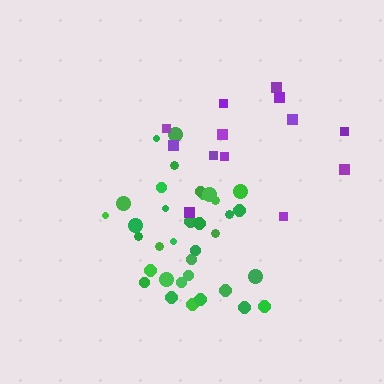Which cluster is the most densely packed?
Green.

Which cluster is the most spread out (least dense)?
Purple.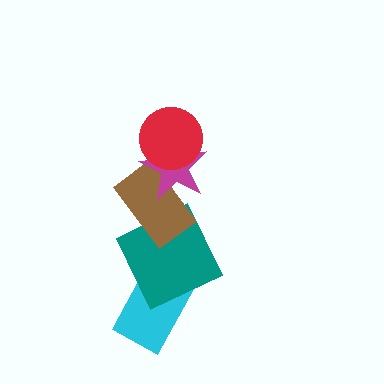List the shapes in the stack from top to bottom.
From top to bottom: the red circle, the magenta star, the brown rectangle, the teal square, the cyan rectangle.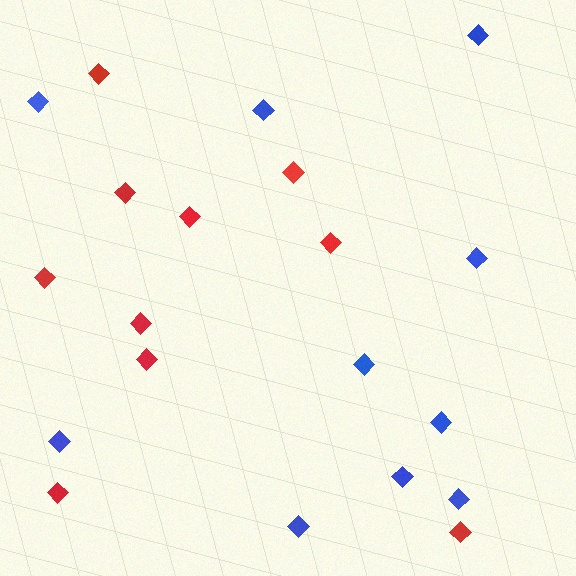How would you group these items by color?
There are 2 groups: one group of red diamonds (10) and one group of blue diamonds (10).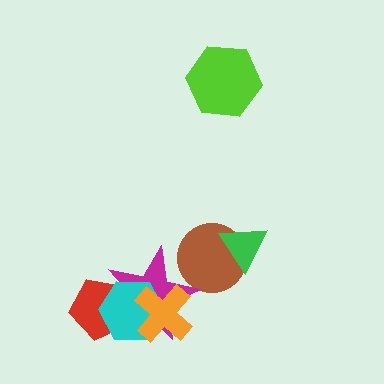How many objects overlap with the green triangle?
1 object overlaps with the green triangle.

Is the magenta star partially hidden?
Yes, it is partially covered by another shape.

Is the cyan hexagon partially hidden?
Yes, it is partially covered by another shape.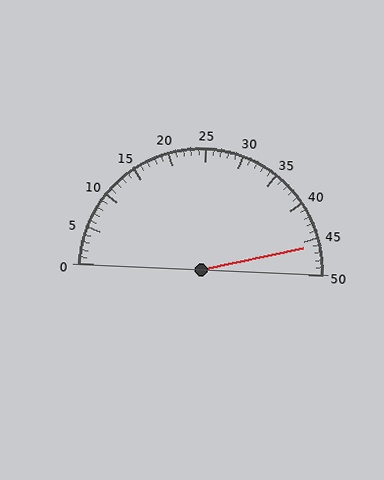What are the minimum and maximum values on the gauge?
The gauge ranges from 0 to 50.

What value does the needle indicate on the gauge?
The needle indicates approximately 46.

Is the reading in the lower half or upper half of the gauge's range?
The reading is in the upper half of the range (0 to 50).